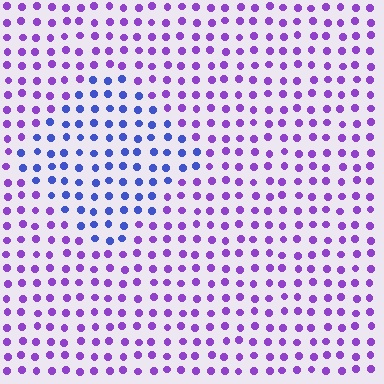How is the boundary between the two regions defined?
The boundary is defined purely by a slight shift in hue (about 43 degrees). Spacing, size, and orientation are identical on both sides.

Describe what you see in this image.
The image is filled with small purple elements in a uniform arrangement. A diamond-shaped region is visible where the elements are tinted to a slightly different hue, forming a subtle color boundary.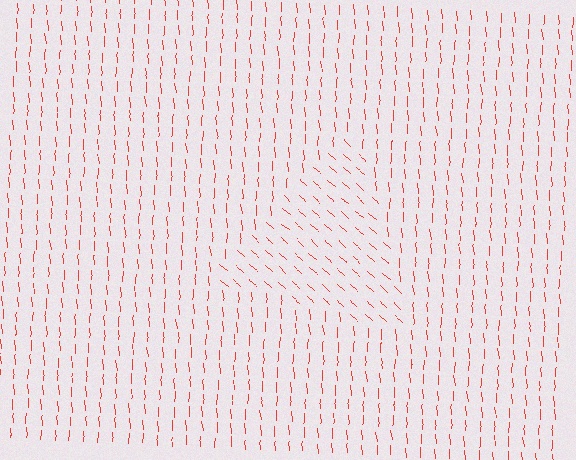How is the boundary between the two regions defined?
The boundary is defined purely by a change in line orientation (approximately 45 degrees difference). All lines are the same color and thickness.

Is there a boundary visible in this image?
Yes, there is a texture boundary formed by a change in line orientation.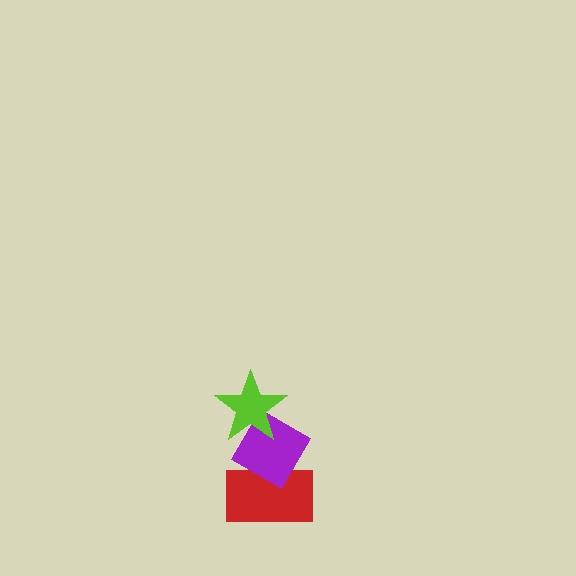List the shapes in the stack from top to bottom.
From top to bottom: the lime star, the purple diamond, the red rectangle.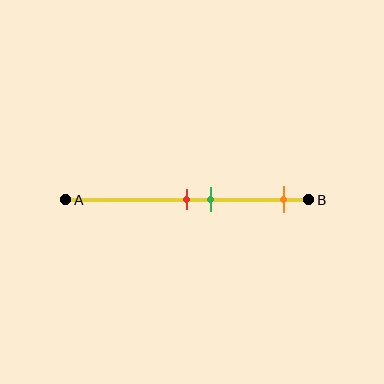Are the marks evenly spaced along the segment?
No, the marks are not evenly spaced.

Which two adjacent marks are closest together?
The red and green marks are the closest adjacent pair.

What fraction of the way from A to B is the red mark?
The red mark is approximately 50% (0.5) of the way from A to B.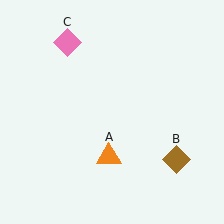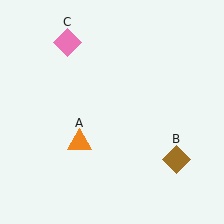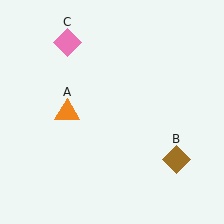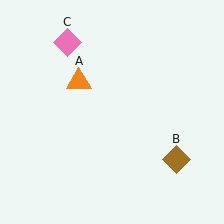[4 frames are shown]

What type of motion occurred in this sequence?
The orange triangle (object A) rotated clockwise around the center of the scene.